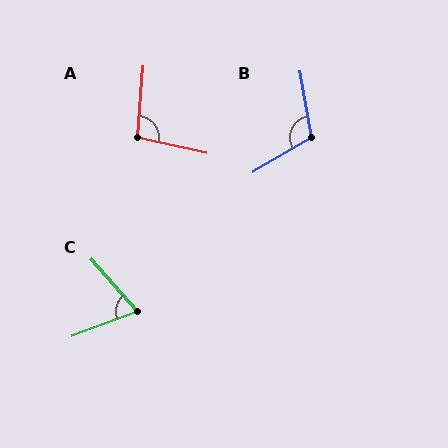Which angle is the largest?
B, at approximately 111 degrees.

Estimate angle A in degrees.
Approximately 98 degrees.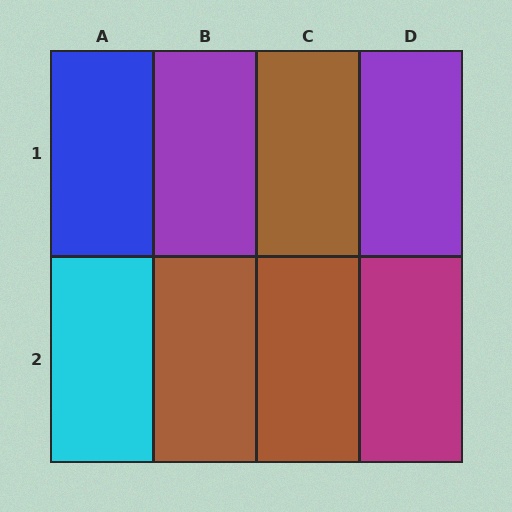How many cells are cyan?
1 cell is cyan.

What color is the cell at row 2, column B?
Brown.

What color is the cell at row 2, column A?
Cyan.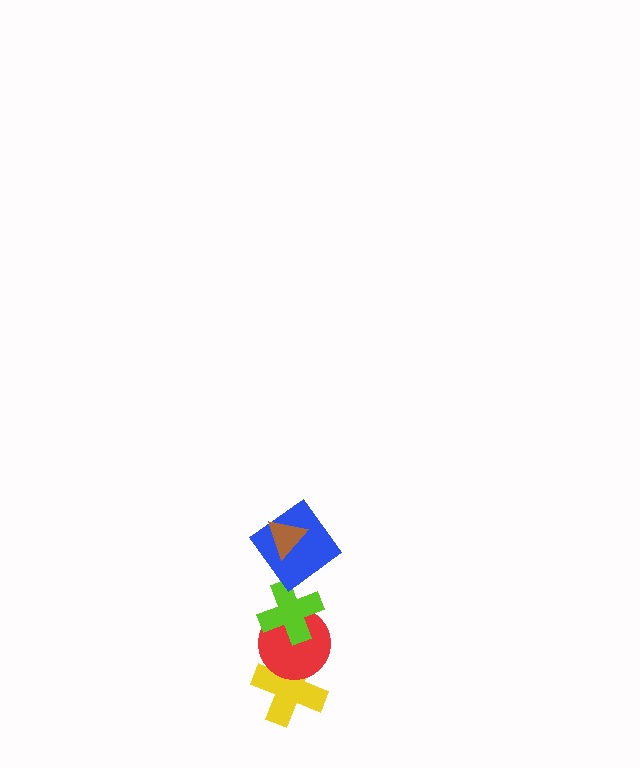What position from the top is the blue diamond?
The blue diamond is 2nd from the top.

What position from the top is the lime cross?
The lime cross is 3rd from the top.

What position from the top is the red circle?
The red circle is 4th from the top.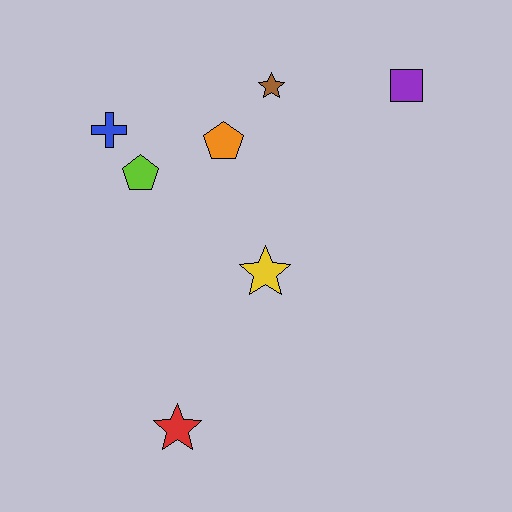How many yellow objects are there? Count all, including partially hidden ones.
There is 1 yellow object.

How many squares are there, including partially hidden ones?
There is 1 square.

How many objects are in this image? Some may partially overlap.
There are 7 objects.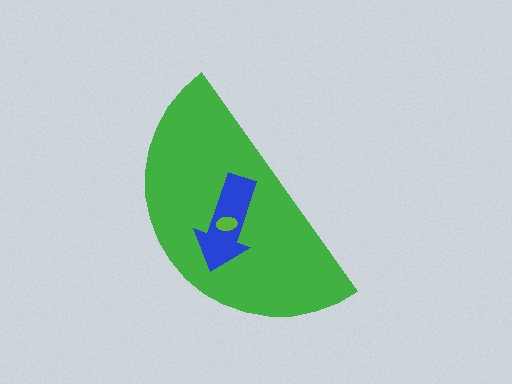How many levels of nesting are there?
3.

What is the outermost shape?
The green semicircle.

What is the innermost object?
The lime ellipse.